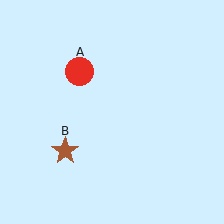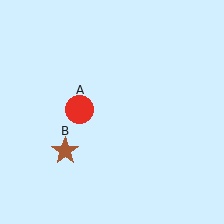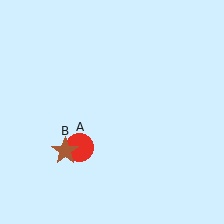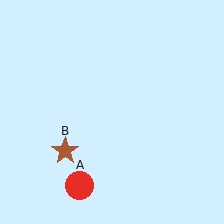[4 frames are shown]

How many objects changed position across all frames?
1 object changed position: red circle (object A).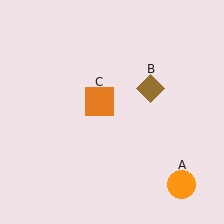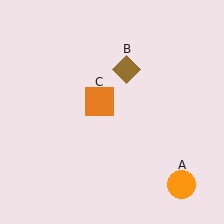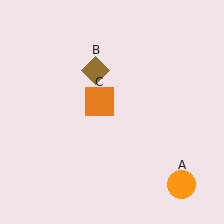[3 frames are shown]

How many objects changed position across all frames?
1 object changed position: brown diamond (object B).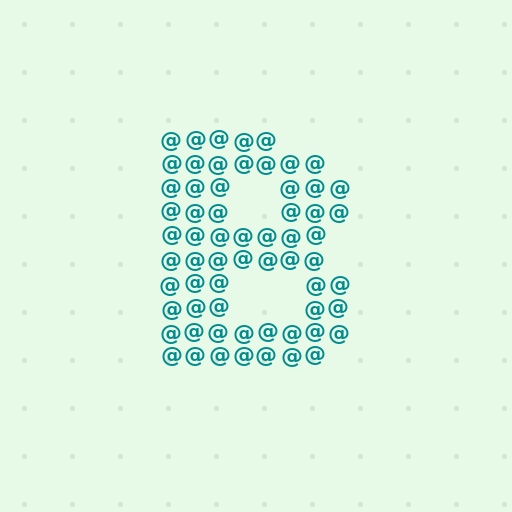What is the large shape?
The large shape is the letter B.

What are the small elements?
The small elements are at signs.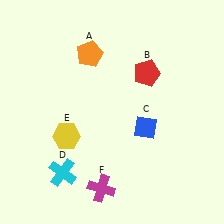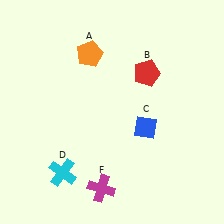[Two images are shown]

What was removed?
The yellow hexagon (E) was removed in Image 2.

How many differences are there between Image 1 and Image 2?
There is 1 difference between the two images.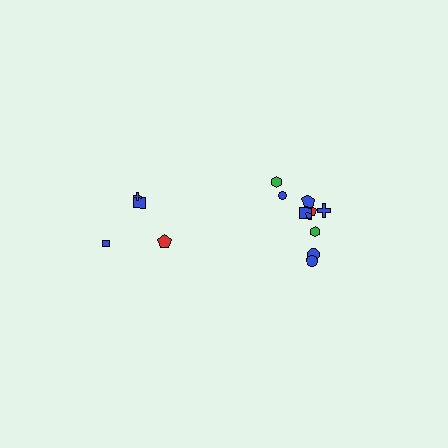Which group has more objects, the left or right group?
The right group.